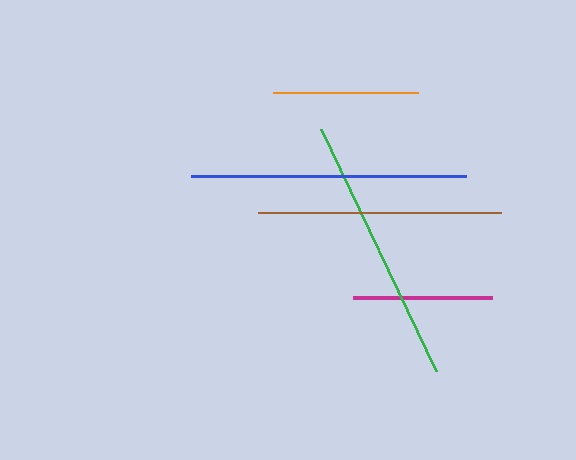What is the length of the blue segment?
The blue segment is approximately 275 pixels long.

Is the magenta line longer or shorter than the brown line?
The brown line is longer than the magenta line.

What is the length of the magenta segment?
The magenta segment is approximately 139 pixels long.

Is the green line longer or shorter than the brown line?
The green line is longer than the brown line.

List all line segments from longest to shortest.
From longest to shortest: blue, green, brown, orange, magenta.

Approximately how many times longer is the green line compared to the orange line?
The green line is approximately 1.9 times the length of the orange line.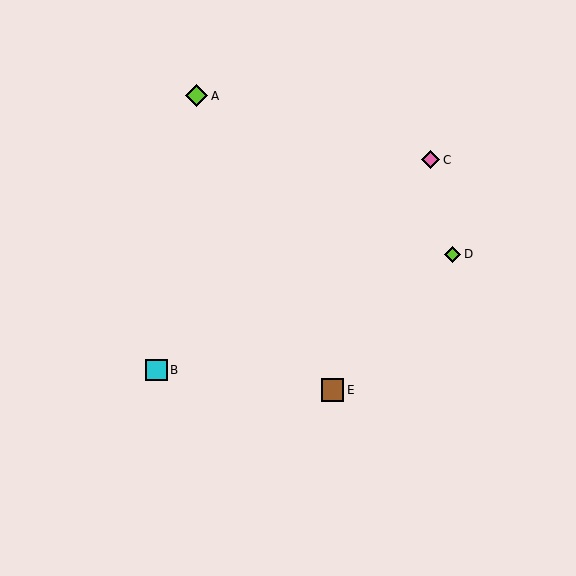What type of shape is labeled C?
Shape C is a pink diamond.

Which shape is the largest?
The brown square (labeled E) is the largest.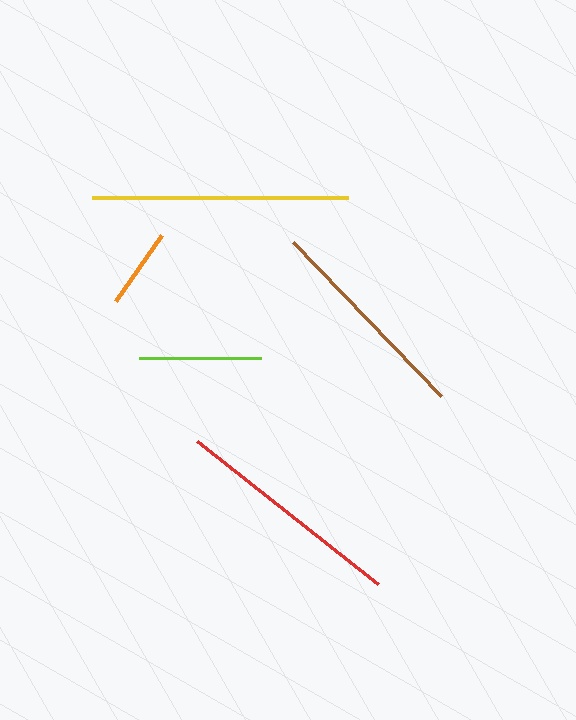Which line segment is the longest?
The yellow line is the longest at approximately 256 pixels.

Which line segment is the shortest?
The orange line is the shortest at approximately 81 pixels.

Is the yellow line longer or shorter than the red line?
The yellow line is longer than the red line.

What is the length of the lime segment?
The lime segment is approximately 123 pixels long.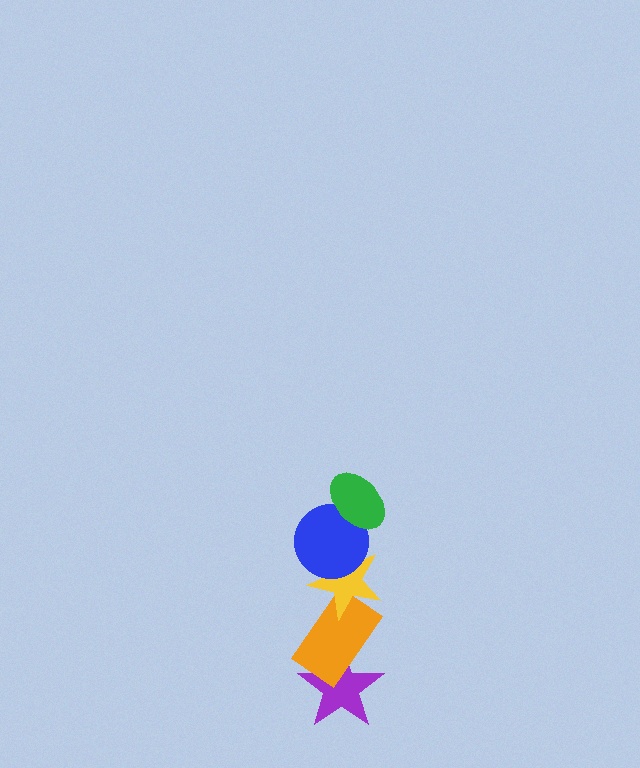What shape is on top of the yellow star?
The blue circle is on top of the yellow star.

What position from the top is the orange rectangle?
The orange rectangle is 4th from the top.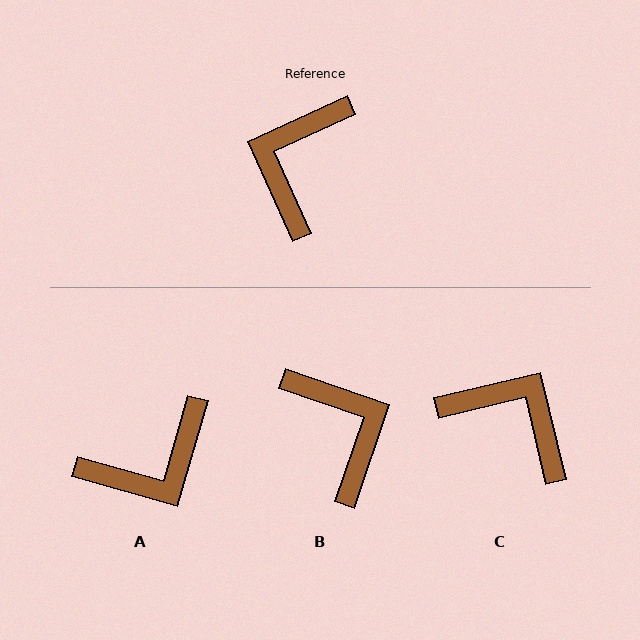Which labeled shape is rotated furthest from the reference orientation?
A, about 140 degrees away.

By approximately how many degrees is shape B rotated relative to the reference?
Approximately 133 degrees clockwise.